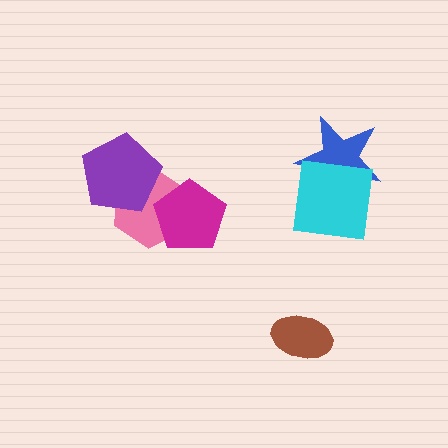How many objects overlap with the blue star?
1 object overlaps with the blue star.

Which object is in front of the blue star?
The cyan square is in front of the blue star.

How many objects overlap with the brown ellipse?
0 objects overlap with the brown ellipse.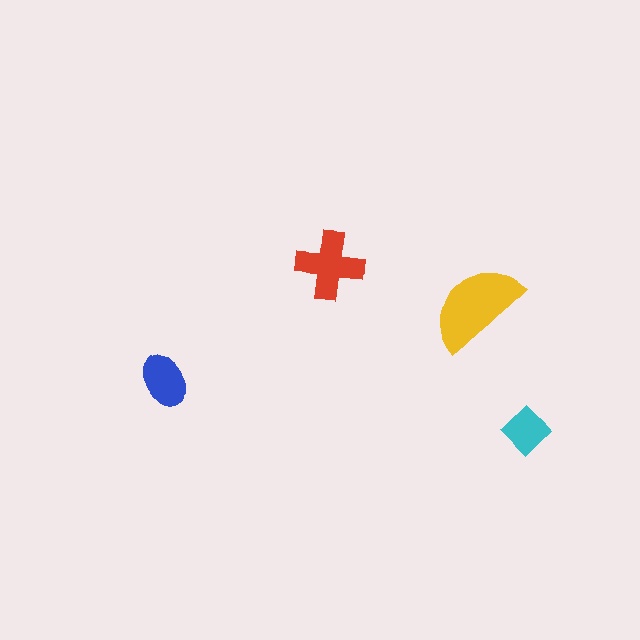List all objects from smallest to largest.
The cyan diamond, the blue ellipse, the red cross, the yellow semicircle.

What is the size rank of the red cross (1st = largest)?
2nd.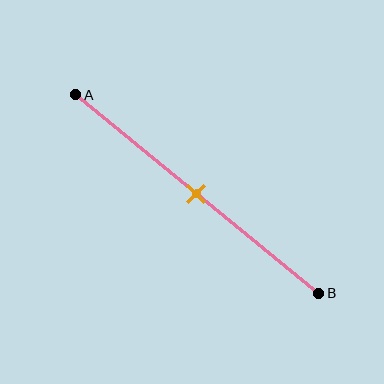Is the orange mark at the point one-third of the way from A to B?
No, the mark is at about 50% from A, not at the 33% one-third point.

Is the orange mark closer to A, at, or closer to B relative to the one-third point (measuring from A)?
The orange mark is closer to point B than the one-third point of segment AB.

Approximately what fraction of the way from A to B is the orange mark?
The orange mark is approximately 50% of the way from A to B.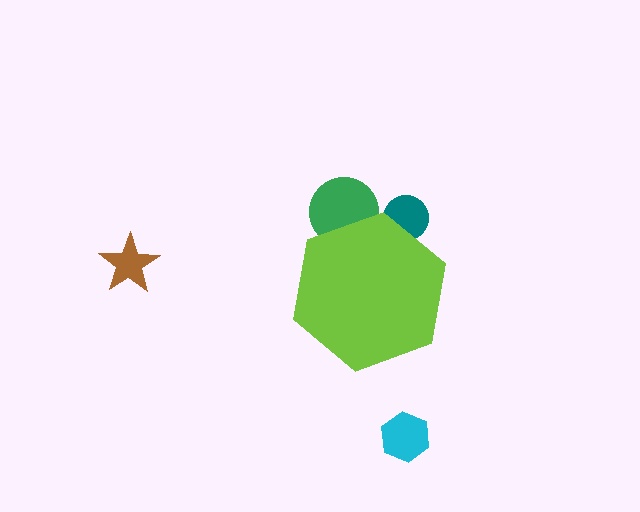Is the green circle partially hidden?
Yes, the green circle is partially hidden behind the lime hexagon.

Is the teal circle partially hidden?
Yes, the teal circle is partially hidden behind the lime hexagon.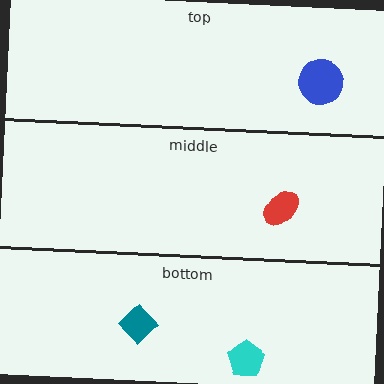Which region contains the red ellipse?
The middle region.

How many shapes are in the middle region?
1.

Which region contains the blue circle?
The top region.